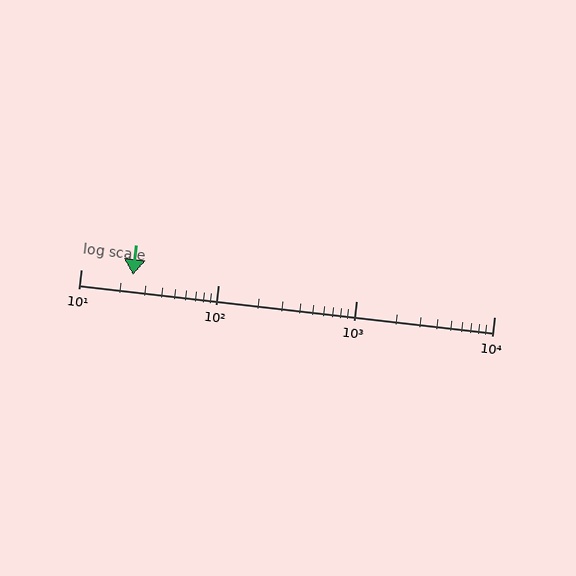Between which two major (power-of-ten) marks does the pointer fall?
The pointer is between 10 and 100.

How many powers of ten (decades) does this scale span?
The scale spans 3 decades, from 10 to 10000.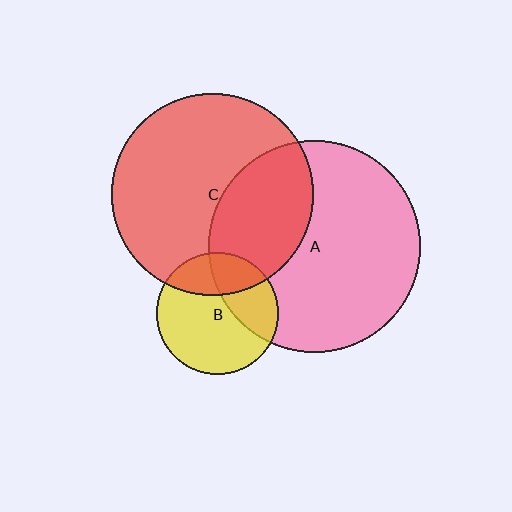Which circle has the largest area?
Circle A (pink).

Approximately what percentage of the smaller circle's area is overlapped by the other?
Approximately 25%.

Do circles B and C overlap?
Yes.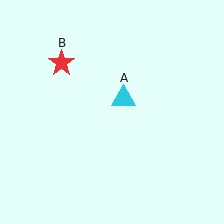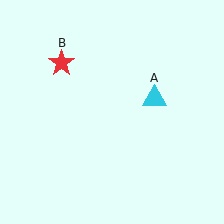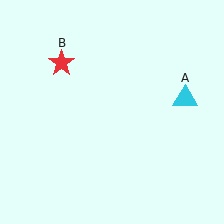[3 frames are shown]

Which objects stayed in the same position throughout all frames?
Red star (object B) remained stationary.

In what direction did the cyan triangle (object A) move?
The cyan triangle (object A) moved right.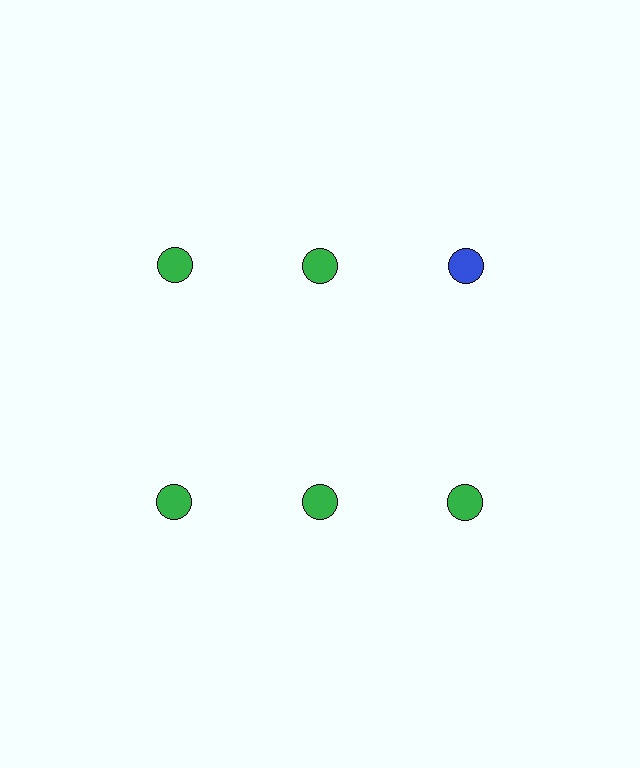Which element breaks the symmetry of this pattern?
The blue circle in the top row, center column breaks the symmetry. All other shapes are green circles.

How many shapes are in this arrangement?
There are 6 shapes arranged in a grid pattern.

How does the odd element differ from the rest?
It has a different color: blue instead of green.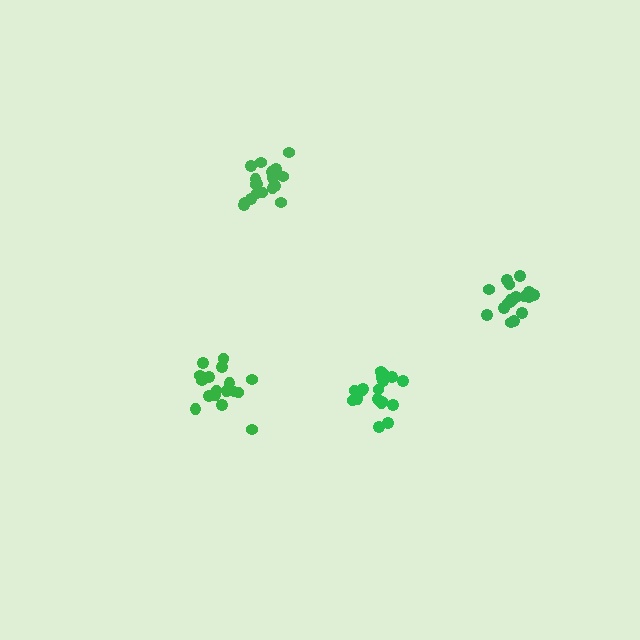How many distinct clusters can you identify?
There are 4 distinct clusters.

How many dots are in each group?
Group 1: 18 dots, Group 2: 18 dots, Group 3: 19 dots, Group 4: 18 dots (73 total).